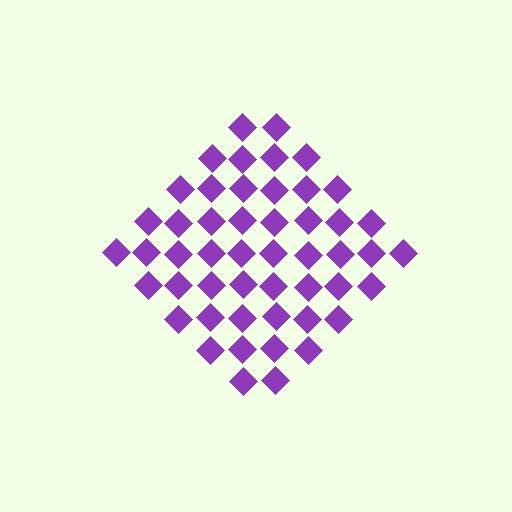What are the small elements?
The small elements are diamonds.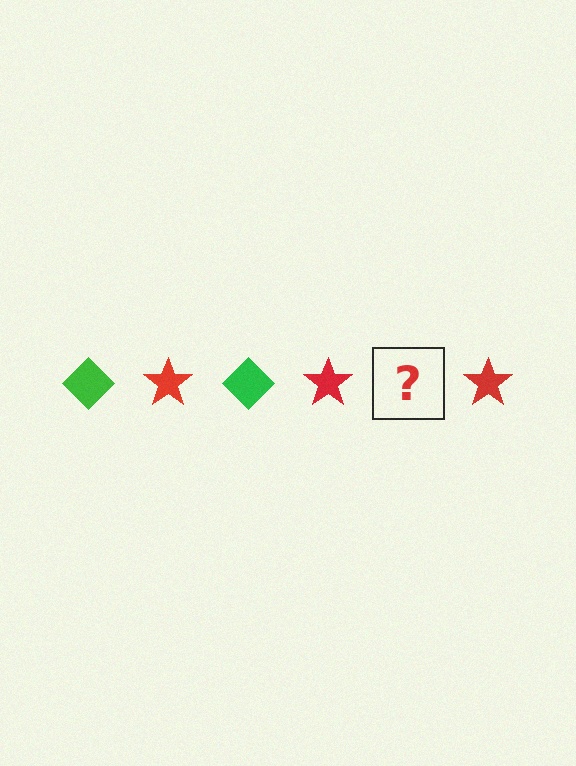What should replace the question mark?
The question mark should be replaced with a green diamond.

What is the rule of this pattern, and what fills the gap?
The rule is that the pattern alternates between green diamond and red star. The gap should be filled with a green diamond.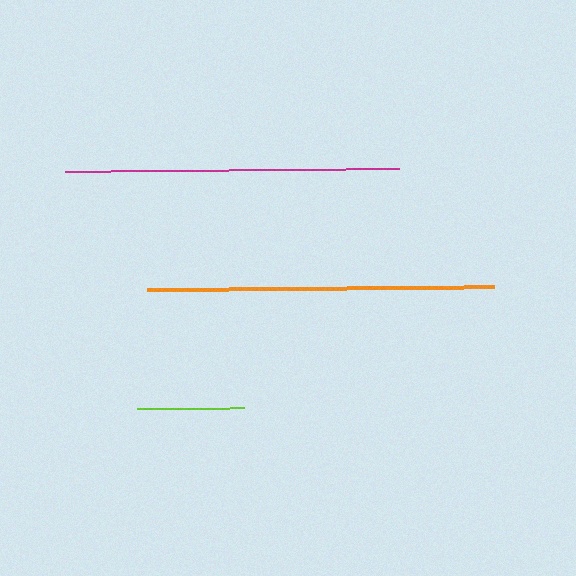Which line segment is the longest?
The orange line is the longest at approximately 346 pixels.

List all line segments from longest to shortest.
From longest to shortest: orange, magenta, lime.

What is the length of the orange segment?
The orange segment is approximately 346 pixels long.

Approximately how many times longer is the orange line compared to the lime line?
The orange line is approximately 3.3 times the length of the lime line.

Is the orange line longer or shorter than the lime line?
The orange line is longer than the lime line.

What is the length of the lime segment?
The lime segment is approximately 107 pixels long.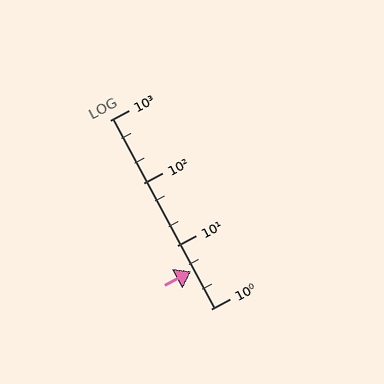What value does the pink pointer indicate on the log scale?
The pointer indicates approximately 3.9.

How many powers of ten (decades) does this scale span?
The scale spans 3 decades, from 1 to 1000.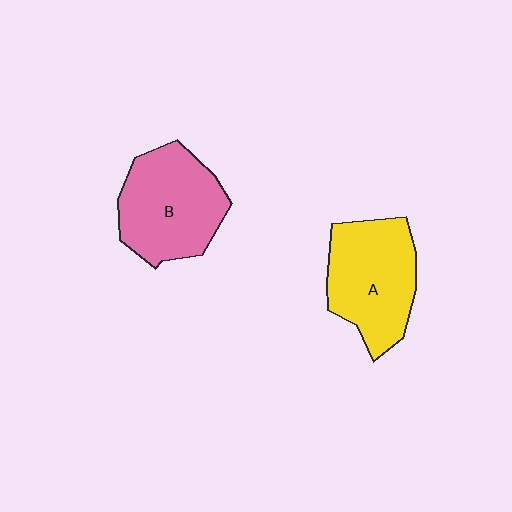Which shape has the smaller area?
Shape A (yellow).